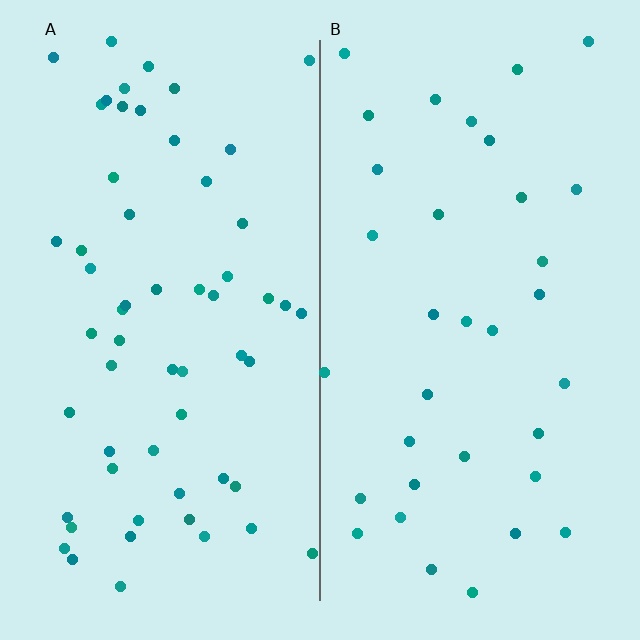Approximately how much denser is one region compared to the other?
Approximately 1.7× — region A over region B.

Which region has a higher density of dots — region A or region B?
A (the left).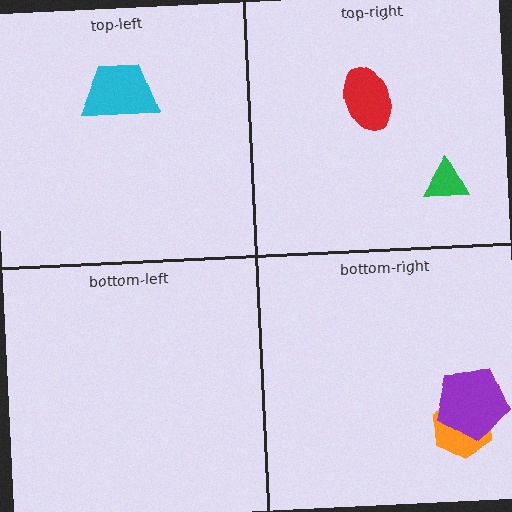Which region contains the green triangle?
The top-right region.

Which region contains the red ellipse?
The top-right region.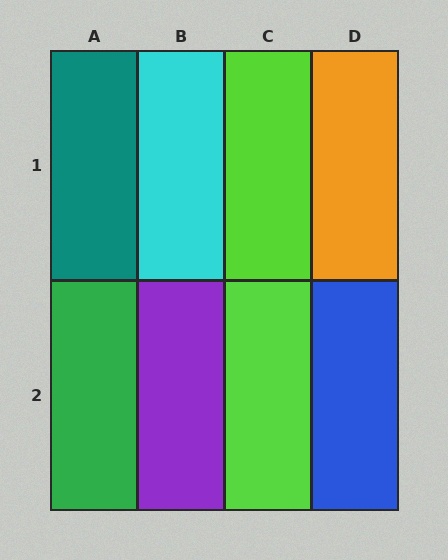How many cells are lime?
2 cells are lime.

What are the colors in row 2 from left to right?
Green, purple, lime, blue.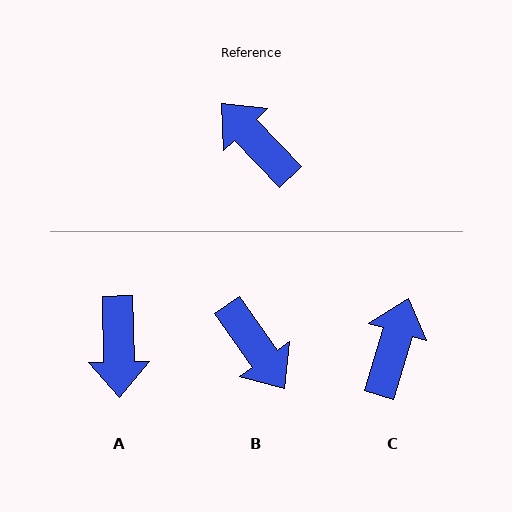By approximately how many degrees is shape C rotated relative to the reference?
Approximately 60 degrees clockwise.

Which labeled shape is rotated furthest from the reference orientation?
B, about 171 degrees away.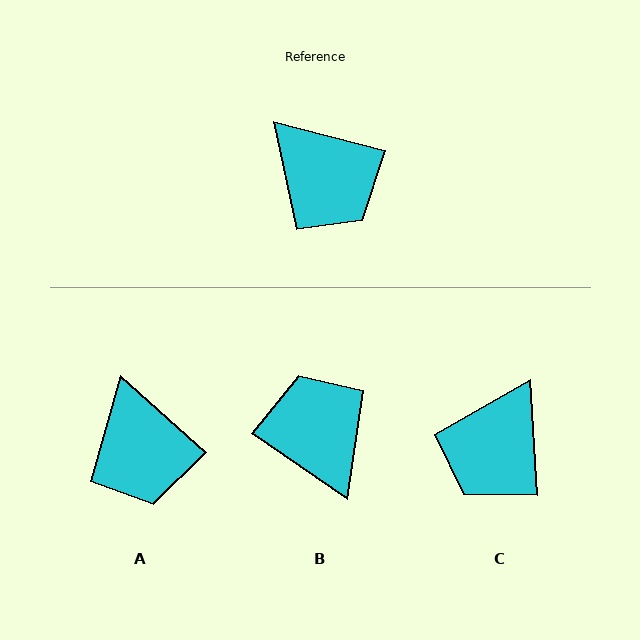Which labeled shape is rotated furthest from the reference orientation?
B, about 159 degrees away.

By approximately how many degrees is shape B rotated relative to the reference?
Approximately 159 degrees counter-clockwise.